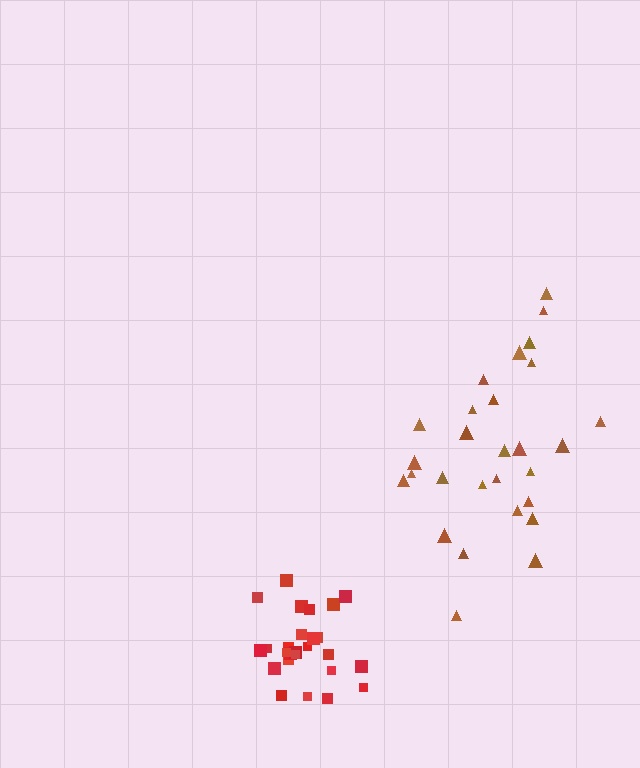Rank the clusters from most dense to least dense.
red, brown.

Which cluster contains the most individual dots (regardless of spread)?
Brown (28).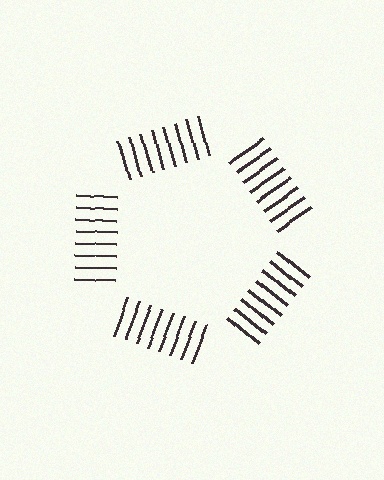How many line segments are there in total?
40 — 8 along each of the 5 edges.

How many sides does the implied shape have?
5 sides — the line-ends trace a pentagon.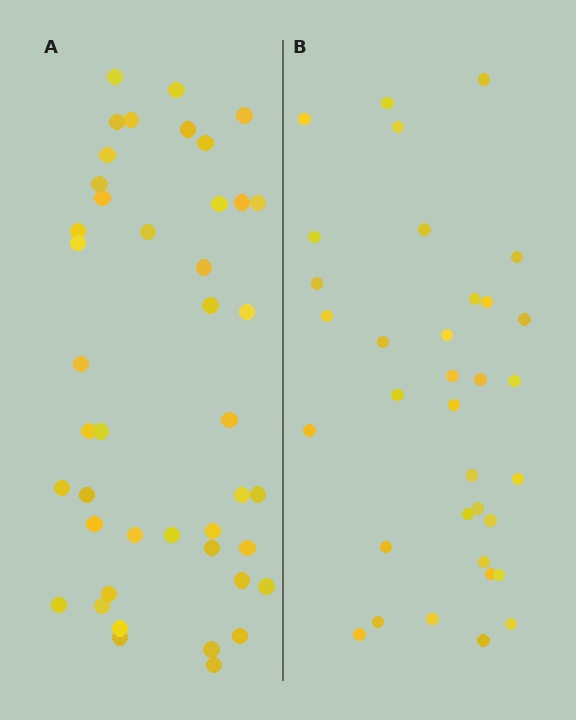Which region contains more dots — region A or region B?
Region A (the left region) has more dots.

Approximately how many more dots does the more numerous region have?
Region A has roughly 8 or so more dots than region B.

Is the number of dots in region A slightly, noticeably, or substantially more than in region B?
Region A has noticeably more, but not dramatically so. The ratio is roughly 1.3 to 1.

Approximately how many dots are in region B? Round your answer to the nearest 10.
About 30 dots. (The exact count is 34, which rounds to 30.)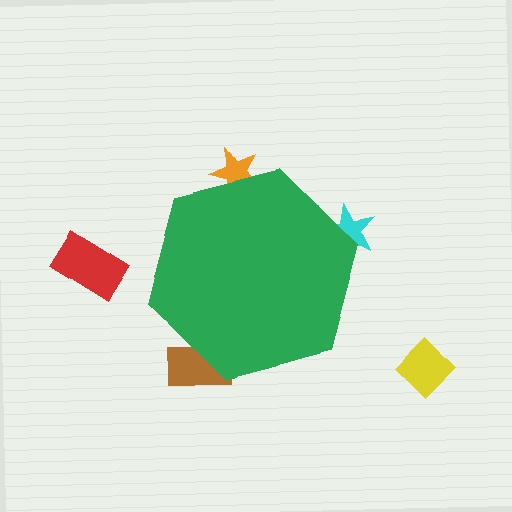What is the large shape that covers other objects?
A green hexagon.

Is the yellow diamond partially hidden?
No, the yellow diamond is fully visible.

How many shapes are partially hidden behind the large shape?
3 shapes are partially hidden.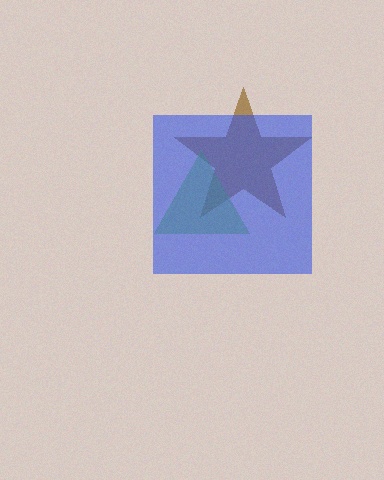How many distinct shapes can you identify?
There are 3 distinct shapes: a brown star, a lime triangle, a blue square.